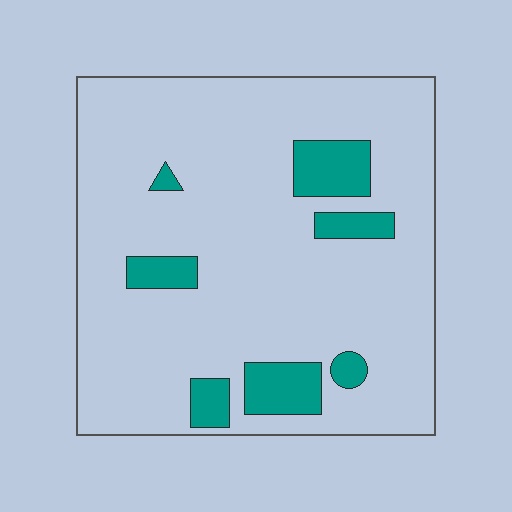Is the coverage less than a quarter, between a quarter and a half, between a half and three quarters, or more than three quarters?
Less than a quarter.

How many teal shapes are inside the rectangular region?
7.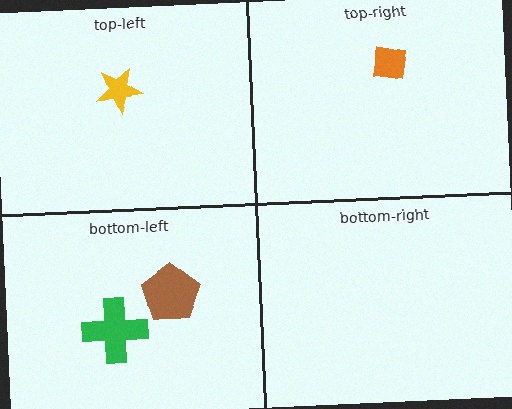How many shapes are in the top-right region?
1.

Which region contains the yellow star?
The top-left region.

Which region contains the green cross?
The bottom-left region.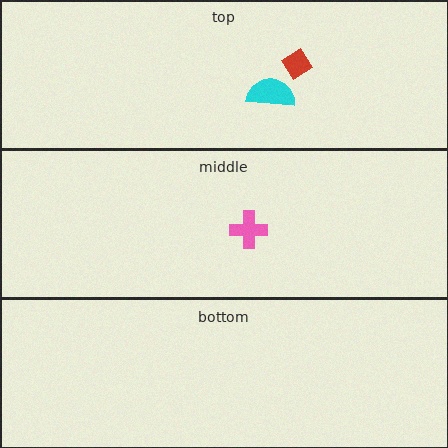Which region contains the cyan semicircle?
The top region.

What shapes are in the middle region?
The pink cross.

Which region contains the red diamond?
The top region.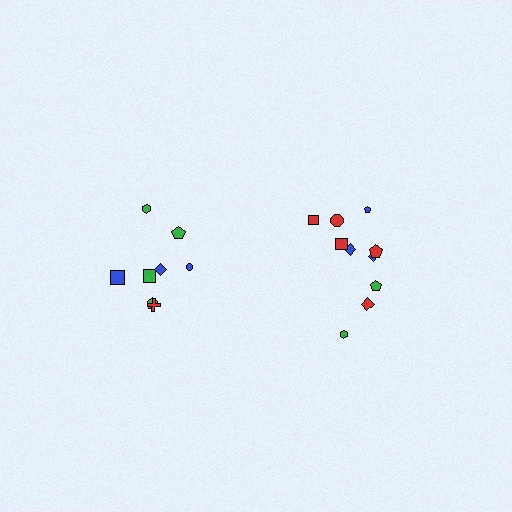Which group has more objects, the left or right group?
The right group.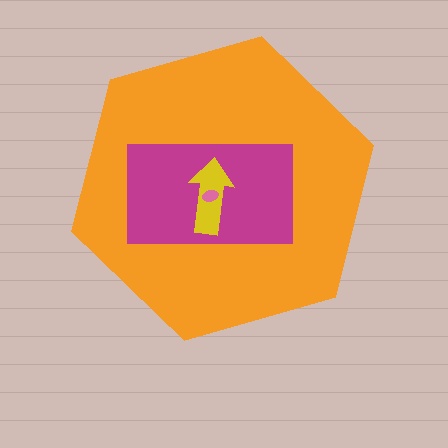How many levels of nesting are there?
4.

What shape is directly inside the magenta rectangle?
The yellow arrow.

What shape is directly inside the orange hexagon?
The magenta rectangle.